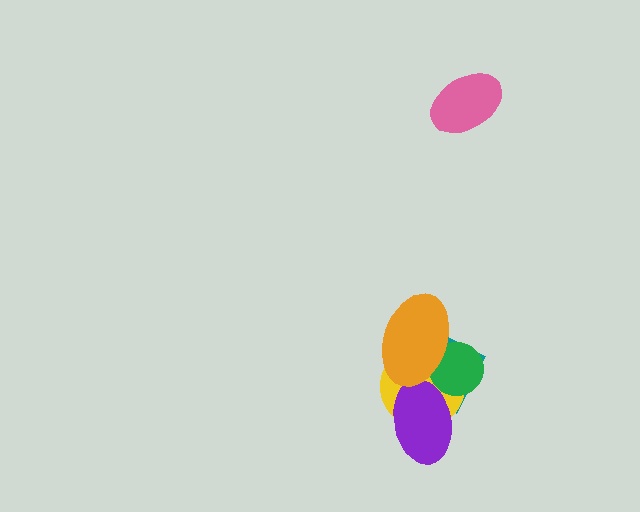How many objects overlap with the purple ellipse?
4 objects overlap with the purple ellipse.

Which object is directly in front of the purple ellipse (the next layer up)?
The green circle is directly in front of the purple ellipse.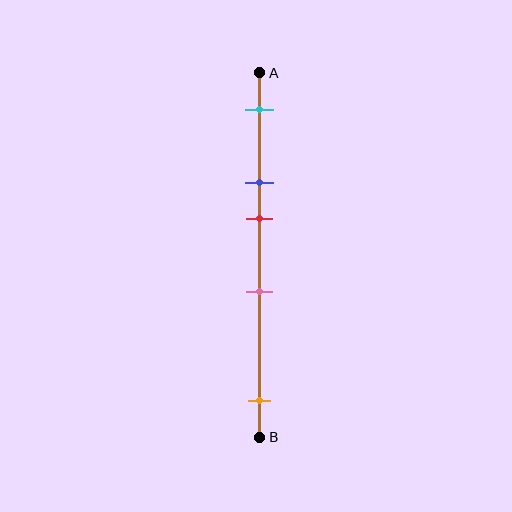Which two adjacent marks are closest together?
The blue and red marks are the closest adjacent pair.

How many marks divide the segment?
There are 5 marks dividing the segment.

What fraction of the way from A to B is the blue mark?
The blue mark is approximately 30% (0.3) of the way from A to B.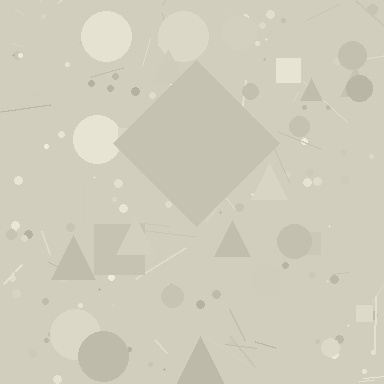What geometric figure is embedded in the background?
A diamond is embedded in the background.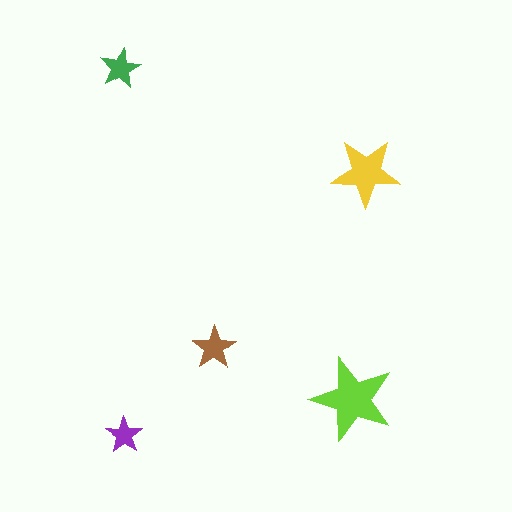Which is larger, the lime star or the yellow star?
The lime one.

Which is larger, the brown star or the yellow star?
The yellow one.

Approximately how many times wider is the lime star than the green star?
About 2 times wider.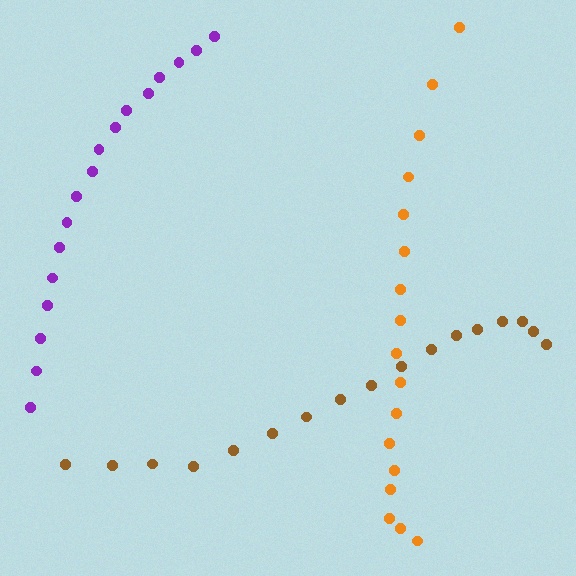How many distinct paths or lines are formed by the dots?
There are 3 distinct paths.